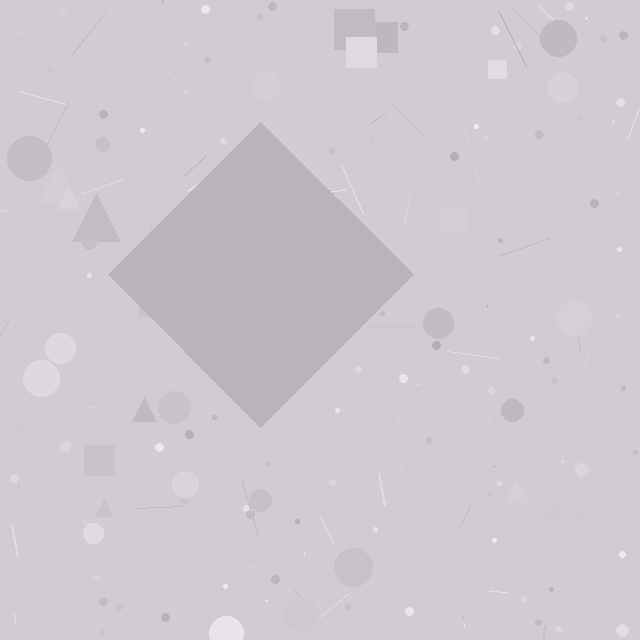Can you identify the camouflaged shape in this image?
The camouflaged shape is a diamond.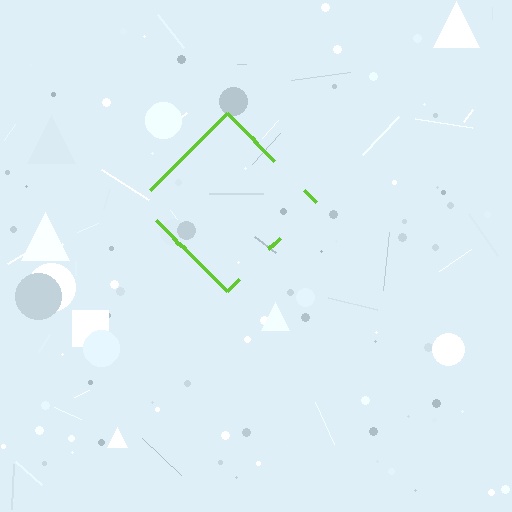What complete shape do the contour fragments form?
The contour fragments form a diamond.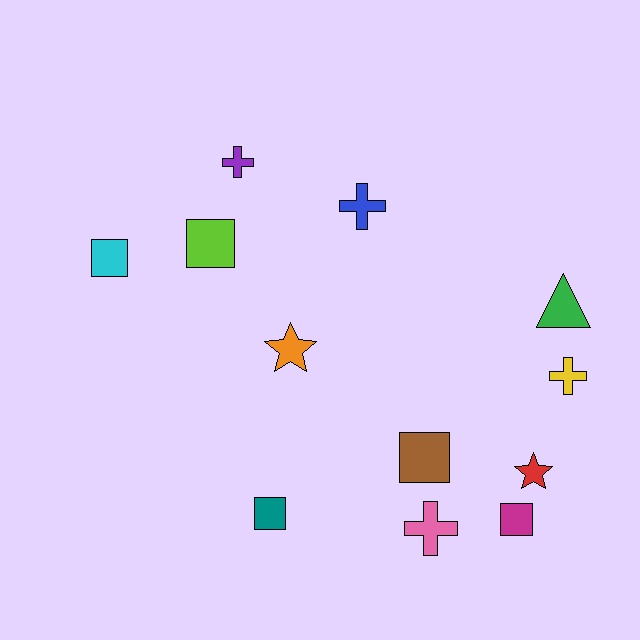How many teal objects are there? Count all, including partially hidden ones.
There is 1 teal object.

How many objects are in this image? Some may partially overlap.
There are 12 objects.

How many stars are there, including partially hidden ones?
There are 2 stars.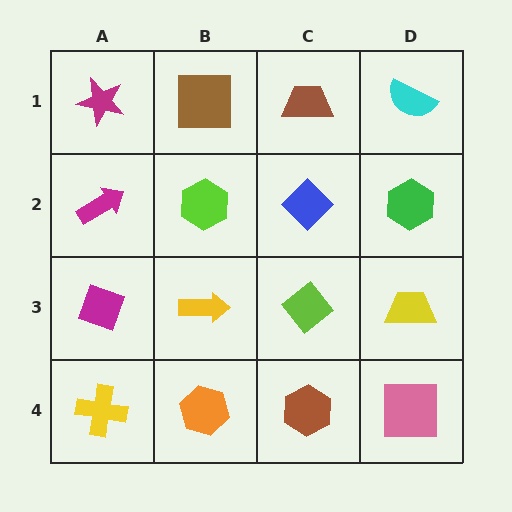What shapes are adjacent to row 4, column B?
A yellow arrow (row 3, column B), a yellow cross (row 4, column A), a brown hexagon (row 4, column C).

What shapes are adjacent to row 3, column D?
A green hexagon (row 2, column D), a pink square (row 4, column D), a lime diamond (row 3, column C).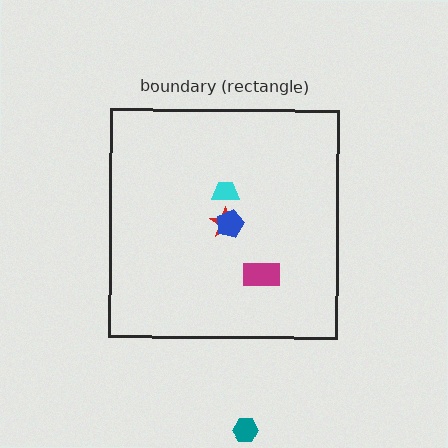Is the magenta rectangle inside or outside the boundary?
Inside.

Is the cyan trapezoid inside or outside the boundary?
Inside.